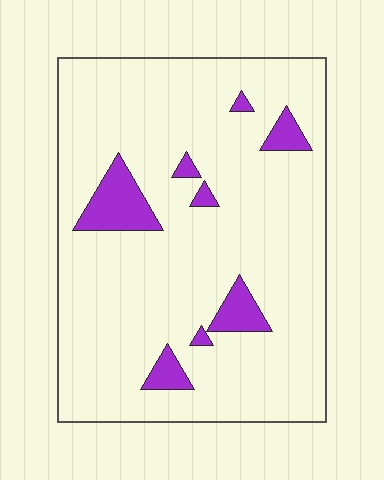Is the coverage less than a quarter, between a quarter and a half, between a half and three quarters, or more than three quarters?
Less than a quarter.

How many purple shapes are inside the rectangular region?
8.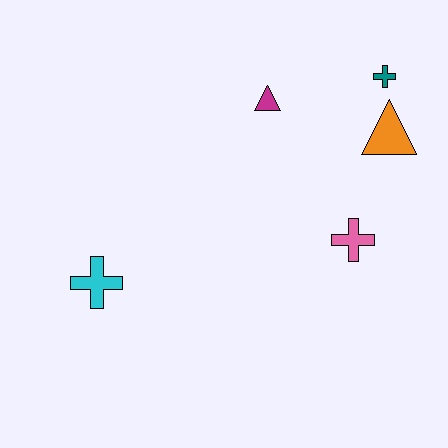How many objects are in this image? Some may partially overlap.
There are 5 objects.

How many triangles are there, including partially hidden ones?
There are 2 triangles.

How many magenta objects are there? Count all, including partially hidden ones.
There is 1 magenta object.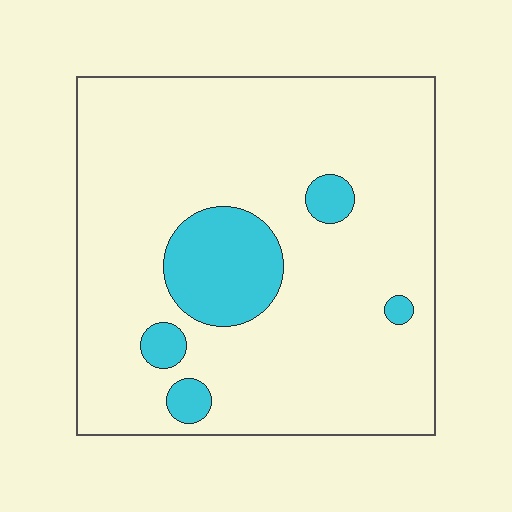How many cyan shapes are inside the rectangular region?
5.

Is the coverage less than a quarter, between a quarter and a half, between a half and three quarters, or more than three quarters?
Less than a quarter.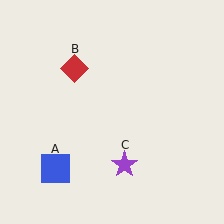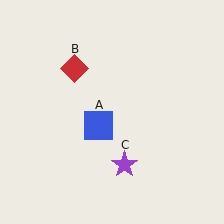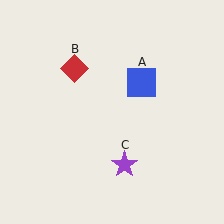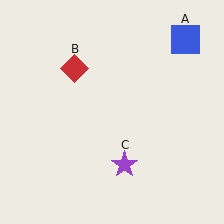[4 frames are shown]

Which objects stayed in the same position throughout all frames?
Red diamond (object B) and purple star (object C) remained stationary.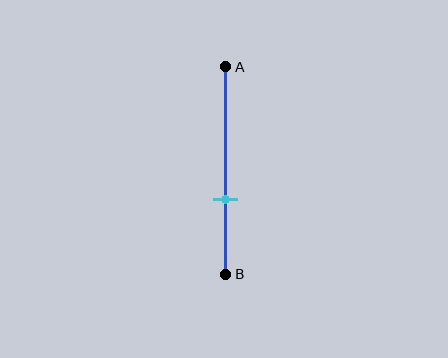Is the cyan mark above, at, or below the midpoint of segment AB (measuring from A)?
The cyan mark is below the midpoint of segment AB.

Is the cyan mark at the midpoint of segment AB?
No, the mark is at about 65% from A, not at the 50% midpoint.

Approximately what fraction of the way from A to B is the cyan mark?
The cyan mark is approximately 65% of the way from A to B.